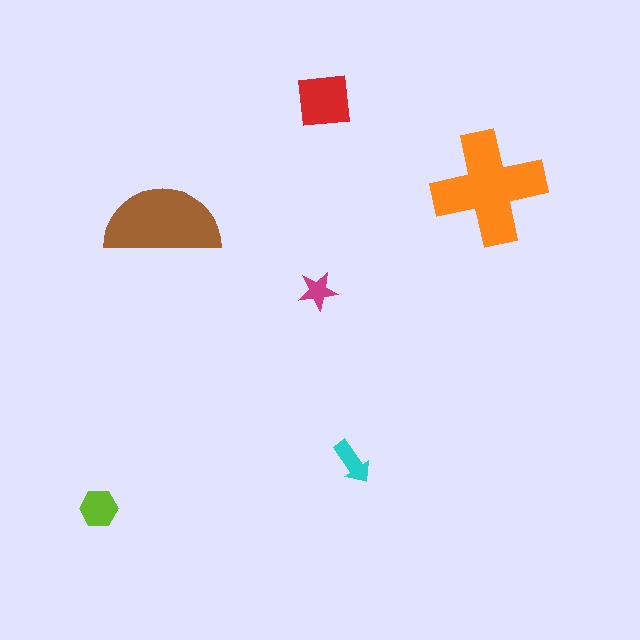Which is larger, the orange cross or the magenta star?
The orange cross.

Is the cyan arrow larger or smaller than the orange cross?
Smaller.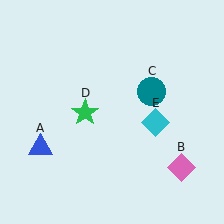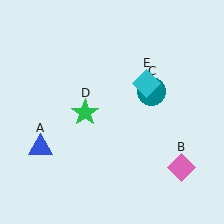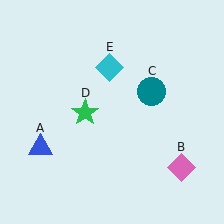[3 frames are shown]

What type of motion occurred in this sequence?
The cyan diamond (object E) rotated counterclockwise around the center of the scene.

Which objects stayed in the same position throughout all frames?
Blue triangle (object A) and pink diamond (object B) and teal circle (object C) and green star (object D) remained stationary.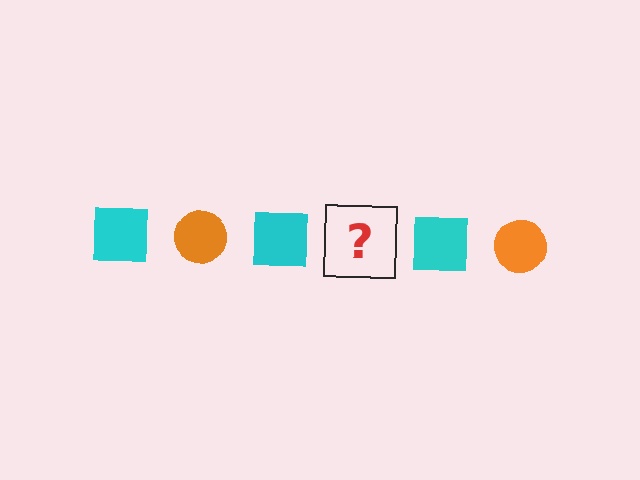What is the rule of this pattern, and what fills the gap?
The rule is that the pattern alternates between cyan square and orange circle. The gap should be filled with an orange circle.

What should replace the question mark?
The question mark should be replaced with an orange circle.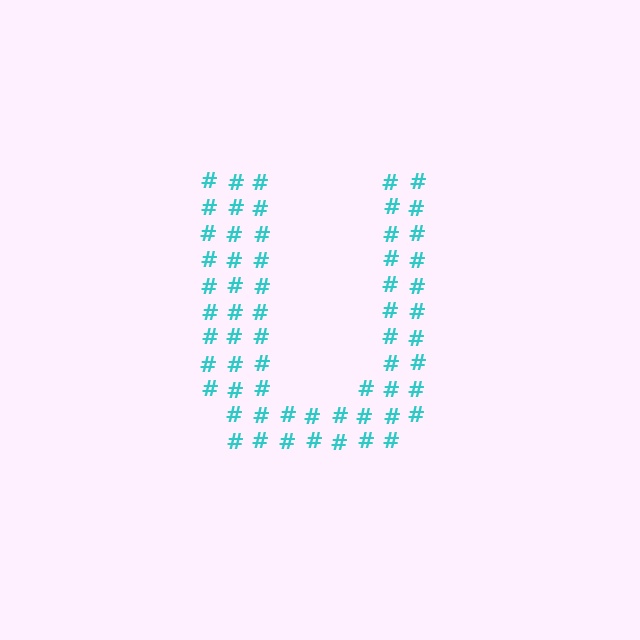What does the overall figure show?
The overall figure shows the letter U.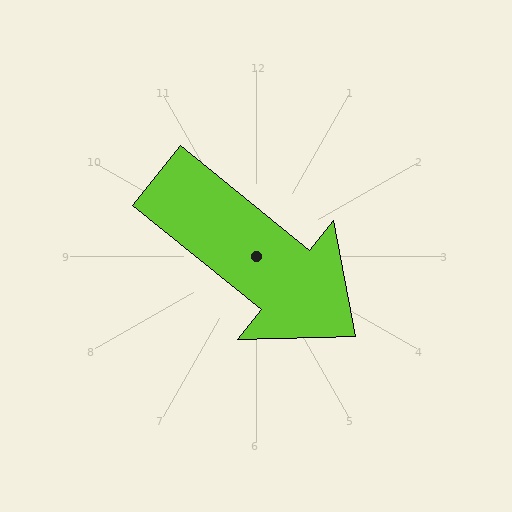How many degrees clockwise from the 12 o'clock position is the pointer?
Approximately 129 degrees.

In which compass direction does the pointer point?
Southeast.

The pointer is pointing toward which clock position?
Roughly 4 o'clock.